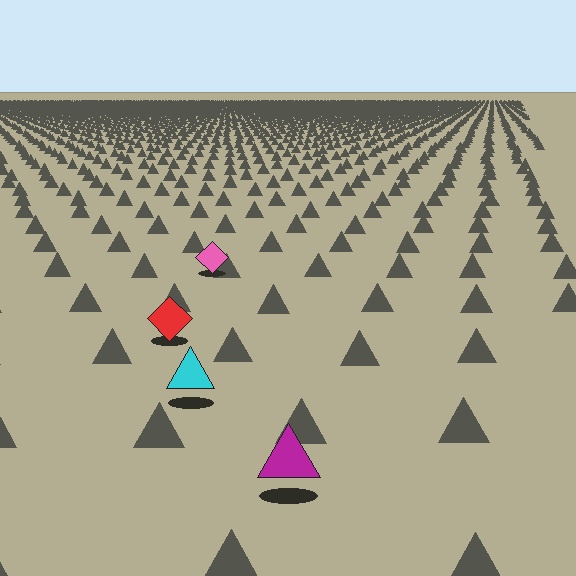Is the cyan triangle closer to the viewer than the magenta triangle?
No. The magenta triangle is closer — you can tell from the texture gradient: the ground texture is coarser near it.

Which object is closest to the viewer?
The magenta triangle is closest. The texture marks near it are larger and more spread out.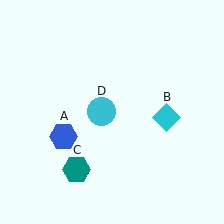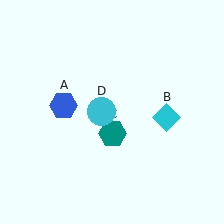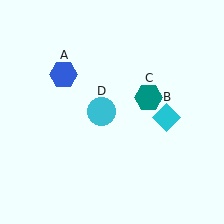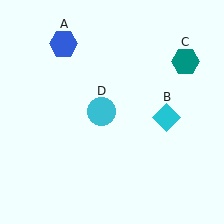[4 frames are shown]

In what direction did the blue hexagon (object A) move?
The blue hexagon (object A) moved up.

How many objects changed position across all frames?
2 objects changed position: blue hexagon (object A), teal hexagon (object C).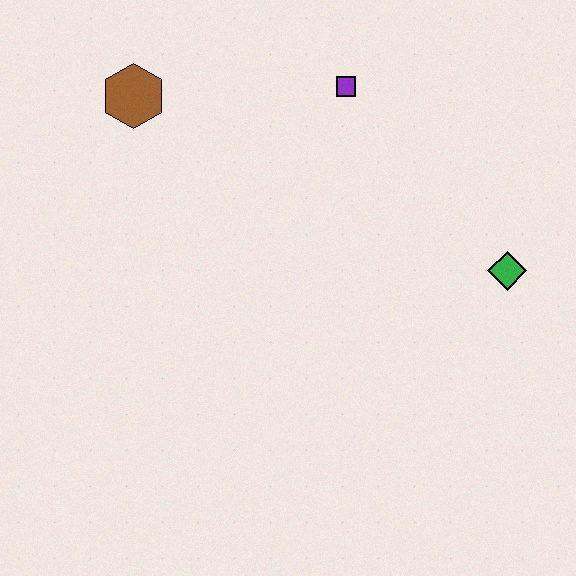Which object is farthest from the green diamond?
The brown hexagon is farthest from the green diamond.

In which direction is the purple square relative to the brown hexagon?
The purple square is to the right of the brown hexagon.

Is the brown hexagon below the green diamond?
No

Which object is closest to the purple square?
The brown hexagon is closest to the purple square.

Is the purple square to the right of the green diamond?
No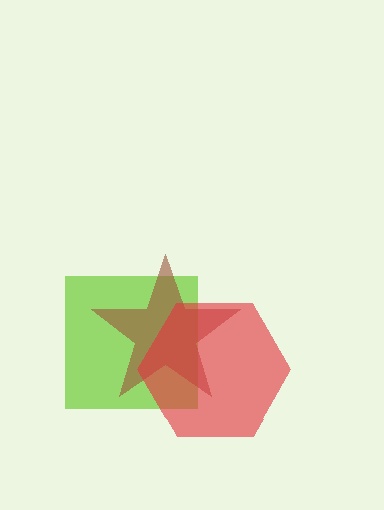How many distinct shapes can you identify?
There are 3 distinct shapes: a lime square, a brown star, a red hexagon.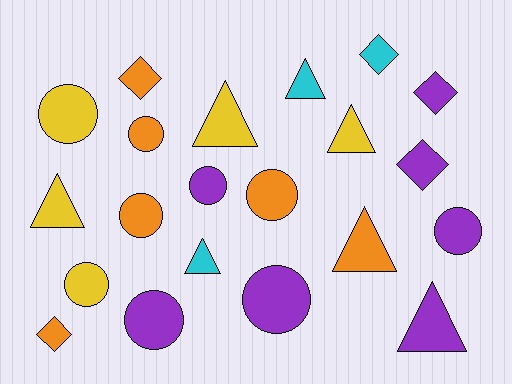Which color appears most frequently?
Purple, with 7 objects.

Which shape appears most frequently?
Circle, with 9 objects.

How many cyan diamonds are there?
There is 1 cyan diamond.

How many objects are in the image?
There are 21 objects.